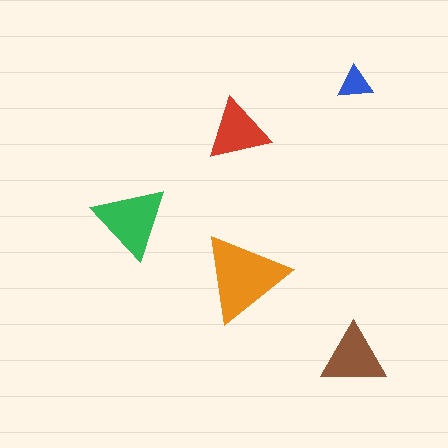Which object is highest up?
The blue triangle is topmost.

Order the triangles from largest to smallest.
the orange one, the green one, the brown one, the red one, the blue one.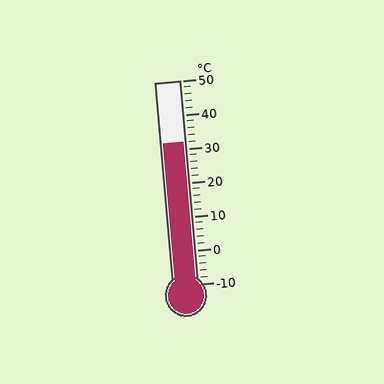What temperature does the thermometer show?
The thermometer shows approximately 32°C.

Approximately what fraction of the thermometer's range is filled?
The thermometer is filled to approximately 70% of its range.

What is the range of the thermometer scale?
The thermometer scale ranges from -10°C to 50°C.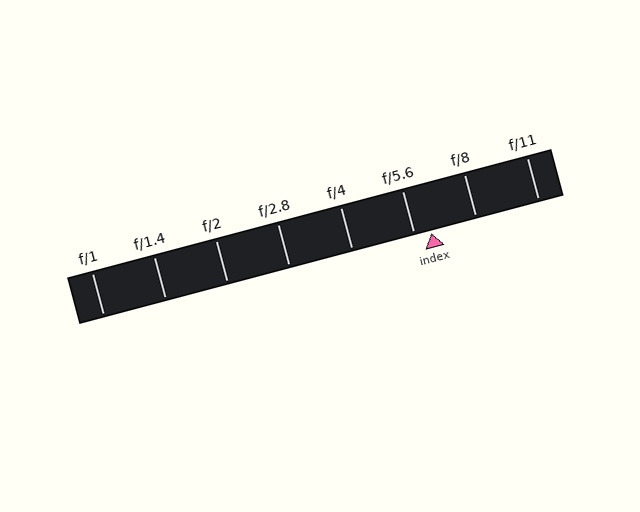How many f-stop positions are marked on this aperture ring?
There are 8 f-stop positions marked.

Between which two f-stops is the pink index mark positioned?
The index mark is between f/5.6 and f/8.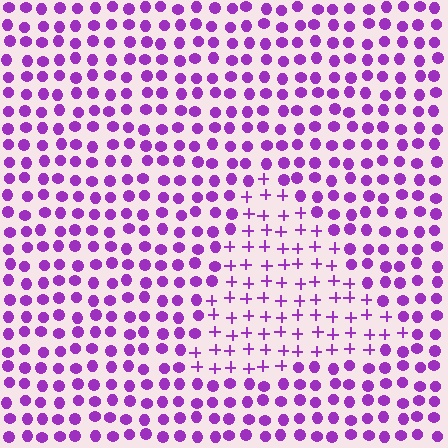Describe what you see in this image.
The image is filled with small purple elements arranged in a uniform grid. A triangle-shaped region contains plus signs, while the surrounding area contains circles. The boundary is defined purely by the change in element shape.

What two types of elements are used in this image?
The image uses plus signs inside the triangle region and circles outside it.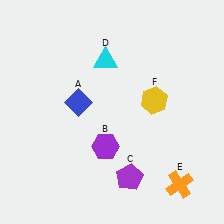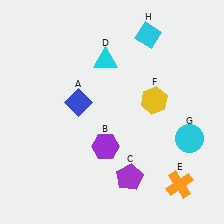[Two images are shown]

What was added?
A cyan circle (G), a cyan diamond (H) were added in Image 2.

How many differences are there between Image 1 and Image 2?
There are 2 differences between the two images.